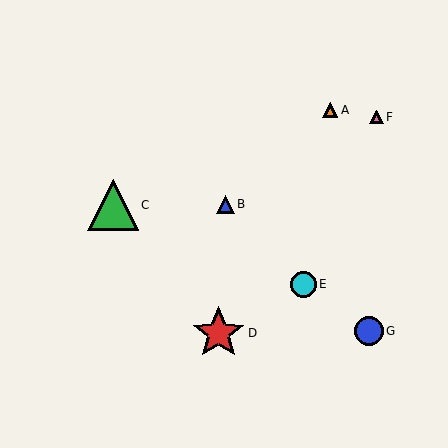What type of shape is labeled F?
Shape F is a pink triangle.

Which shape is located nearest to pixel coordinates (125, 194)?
The green triangle (labeled C) at (113, 205) is nearest to that location.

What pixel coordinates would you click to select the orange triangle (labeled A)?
Click at (330, 110) to select the orange triangle A.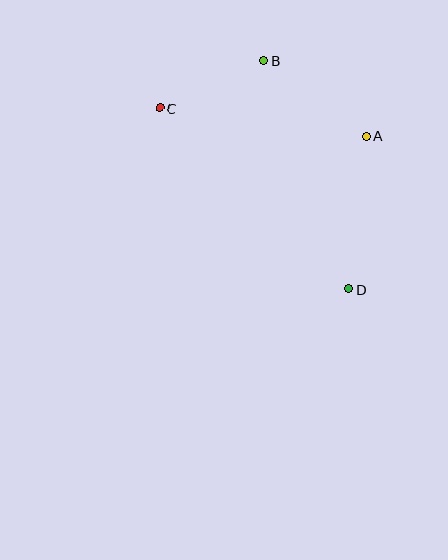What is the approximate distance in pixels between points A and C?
The distance between A and C is approximately 208 pixels.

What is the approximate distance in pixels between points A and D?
The distance between A and D is approximately 154 pixels.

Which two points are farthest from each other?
Points C and D are farthest from each other.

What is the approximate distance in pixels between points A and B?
The distance between A and B is approximately 127 pixels.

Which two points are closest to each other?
Points B and C are closest to each other.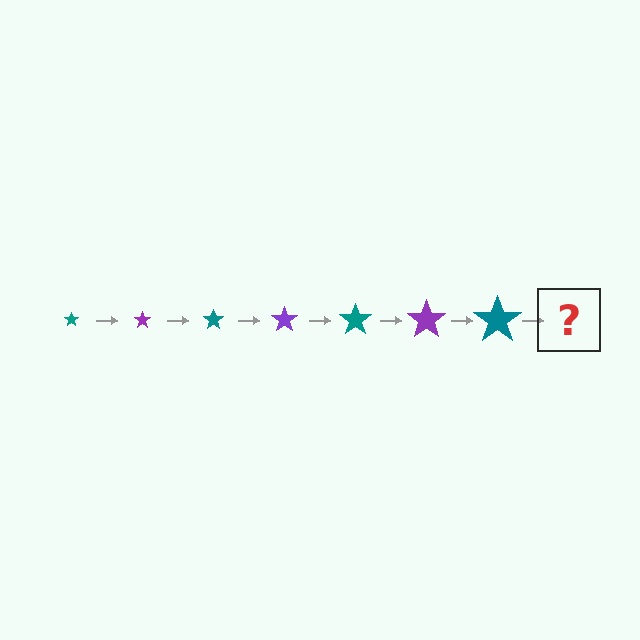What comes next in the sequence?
The next element should be a purple star, larger than the previous one.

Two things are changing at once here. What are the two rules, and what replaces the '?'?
The two rules are that the star grows larger each step and the color cycles through teal and purple. The '?' should be a purple star, larger than the previous one.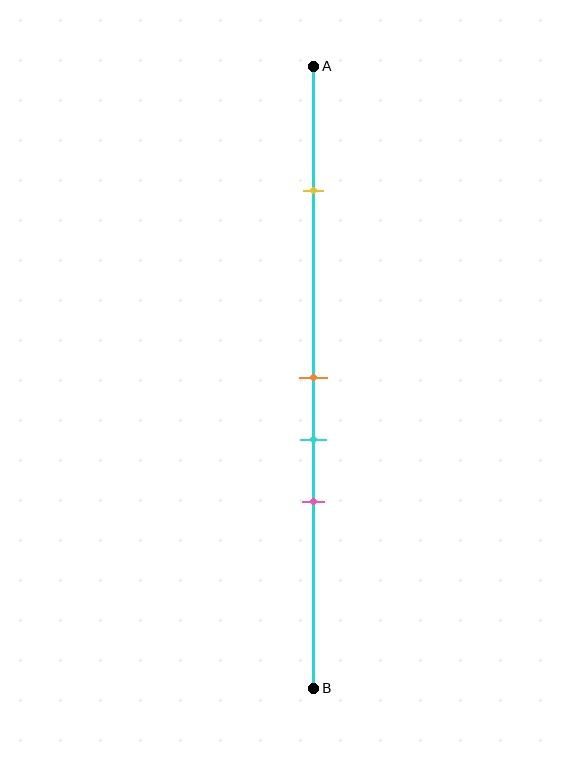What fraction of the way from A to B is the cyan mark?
The cyan mark is approximately 60% (0.6) of the way from A to B.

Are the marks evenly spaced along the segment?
No, the marks are not evenly spaced.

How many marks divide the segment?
There are 4 marks dividing the segment.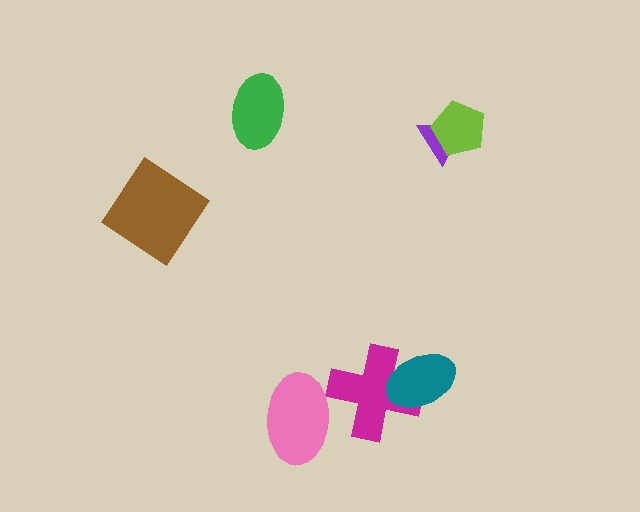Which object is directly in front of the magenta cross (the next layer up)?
The teal ellipse is directly in front of the magenta cross.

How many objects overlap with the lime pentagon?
1 object overlaps with the lime pentagon.